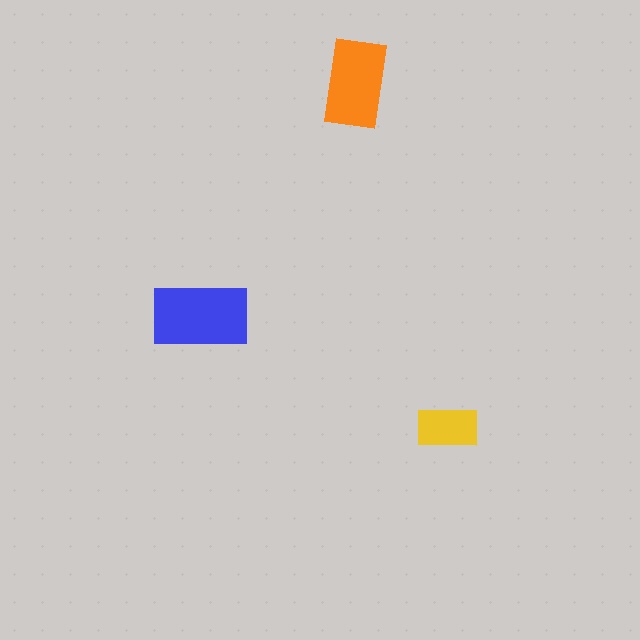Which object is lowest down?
The yellow rectangle is bottommost.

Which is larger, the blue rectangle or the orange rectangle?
The blue one.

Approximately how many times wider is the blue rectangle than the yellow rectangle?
About 1.5 times wider.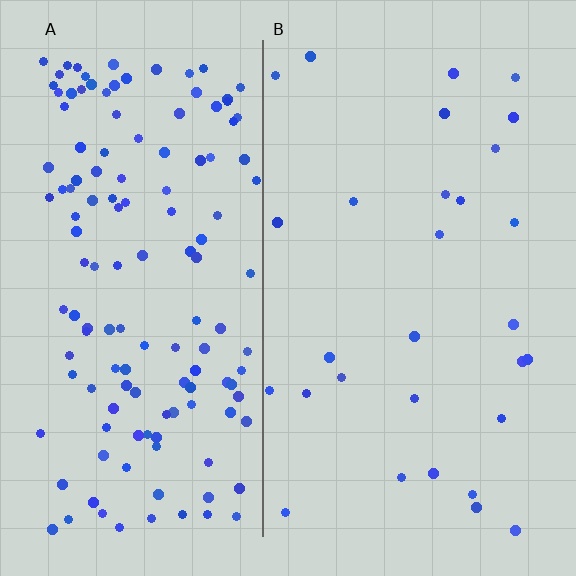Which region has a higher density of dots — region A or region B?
A (the left).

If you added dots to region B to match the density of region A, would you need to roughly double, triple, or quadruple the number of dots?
Approximately quadruple.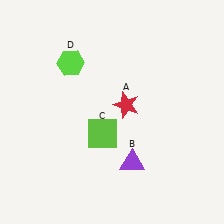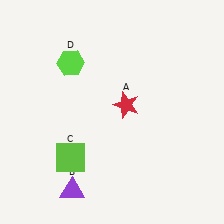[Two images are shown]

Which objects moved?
The objects that moved are: the purple triangle (B), the lime square (C).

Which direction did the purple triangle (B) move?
The purple triangle (B) moved left.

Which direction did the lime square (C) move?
The lime square (C) moved left.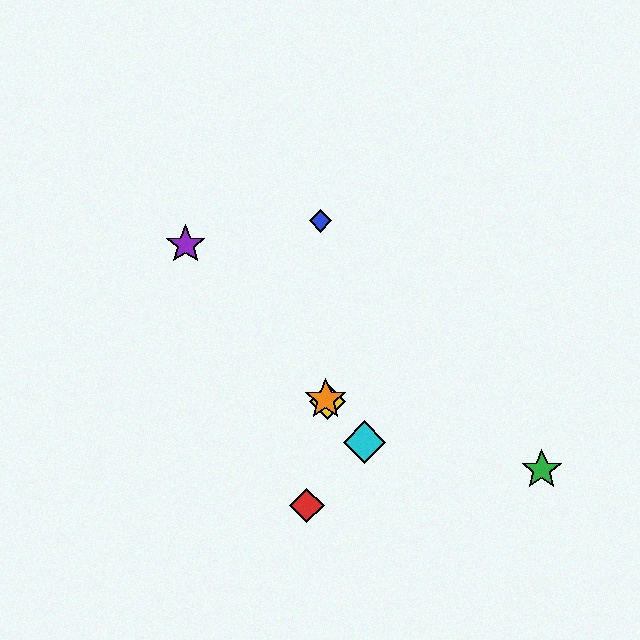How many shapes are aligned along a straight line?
4 shapes (the yellow diamond, the purple star, the orange star, the cyan diamond) are aligned along a straight line.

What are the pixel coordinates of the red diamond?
The red diamond is at (307, 505).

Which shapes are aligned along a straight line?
The yellow diamond, the purple star, the orange star, the cyan diamond are aligned along a straight line.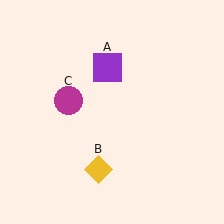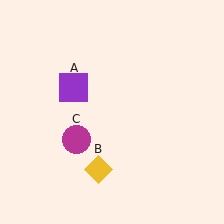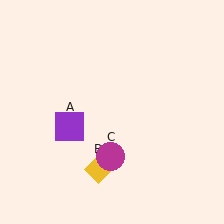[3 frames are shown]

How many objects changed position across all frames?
2 objects changed position: purple square (object A), magenta circle (object C).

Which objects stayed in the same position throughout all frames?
Yellow diamond (object B) remained stationary.